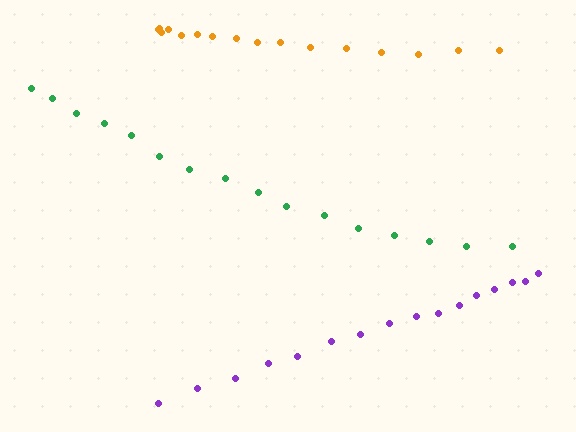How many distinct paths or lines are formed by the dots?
There are 3 distinct paths.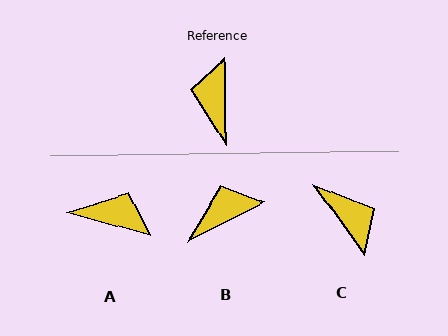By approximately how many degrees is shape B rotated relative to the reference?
Approximately 63 degrees clockwise.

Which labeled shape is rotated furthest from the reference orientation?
C, about 144 degrees away.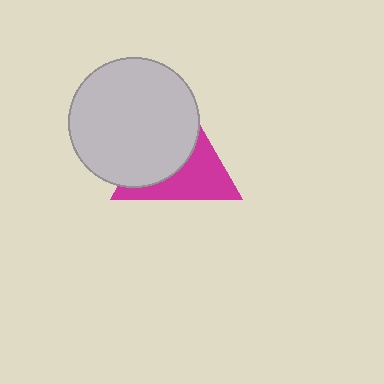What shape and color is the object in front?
The object in front is a light gray circle.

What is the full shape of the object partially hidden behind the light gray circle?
The partially hidden object is a magenta triangle.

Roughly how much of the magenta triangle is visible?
About half of it is visible (roughly 46%).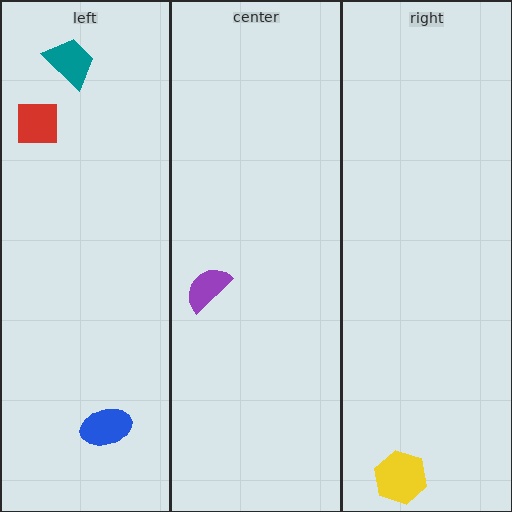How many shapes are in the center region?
1.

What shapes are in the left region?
The red square, the blue ellipse, the teal trapezoid.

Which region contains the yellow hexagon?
The right region.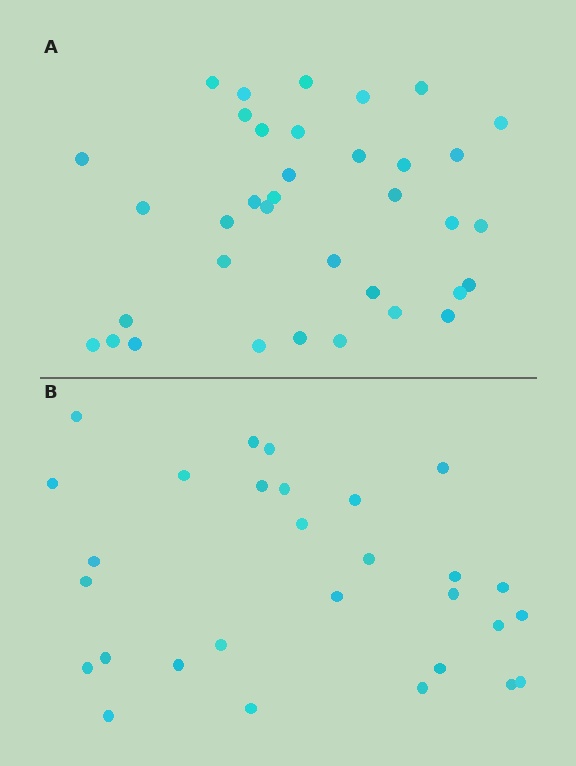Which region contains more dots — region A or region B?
Region A (the top region) has more dots.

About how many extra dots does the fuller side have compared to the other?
Region A has roughly 8 or so more dots than region B.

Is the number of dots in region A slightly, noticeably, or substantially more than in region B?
Region A has only slightly more — the two regions are fairly close. The ratio is roughly 1.2 to 1.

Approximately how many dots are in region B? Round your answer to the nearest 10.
About 30 dots. (The exact count is 29, which rounds to 30.)